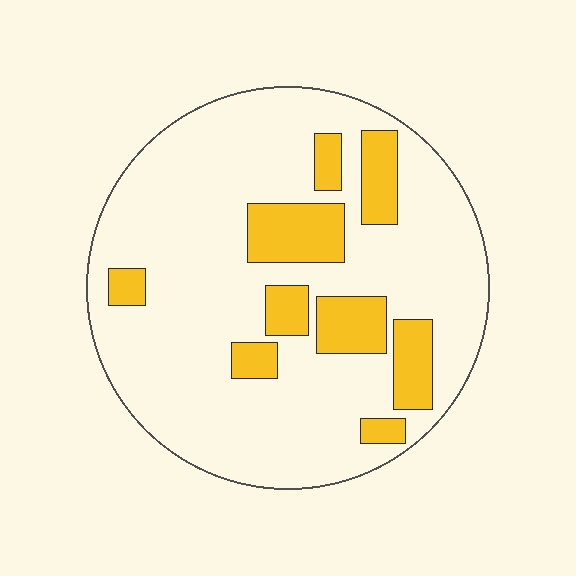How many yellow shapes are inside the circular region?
9.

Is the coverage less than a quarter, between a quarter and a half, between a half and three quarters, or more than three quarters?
Less than a quarter.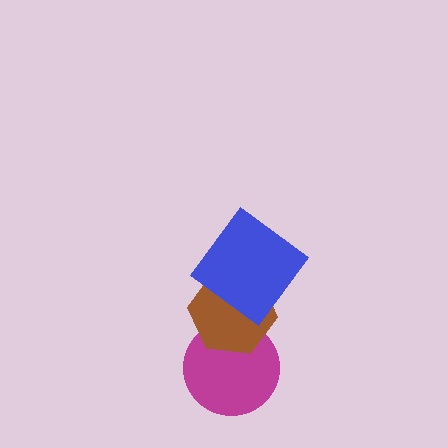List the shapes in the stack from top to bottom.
From top to bottom: the blue diamond, the brown hexagon, the magenta circle.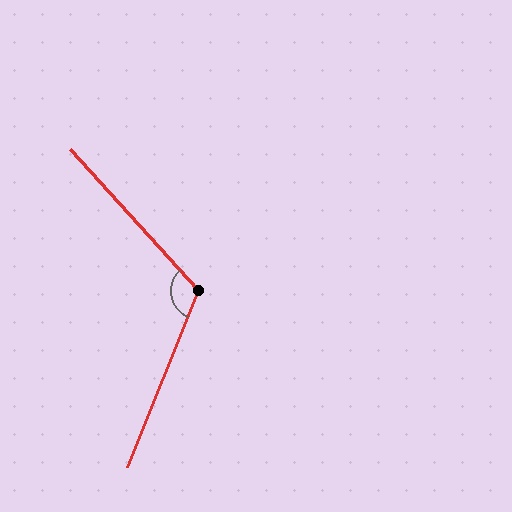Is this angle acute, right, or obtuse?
It is obtuse.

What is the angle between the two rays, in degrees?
Approximately 116 degrees.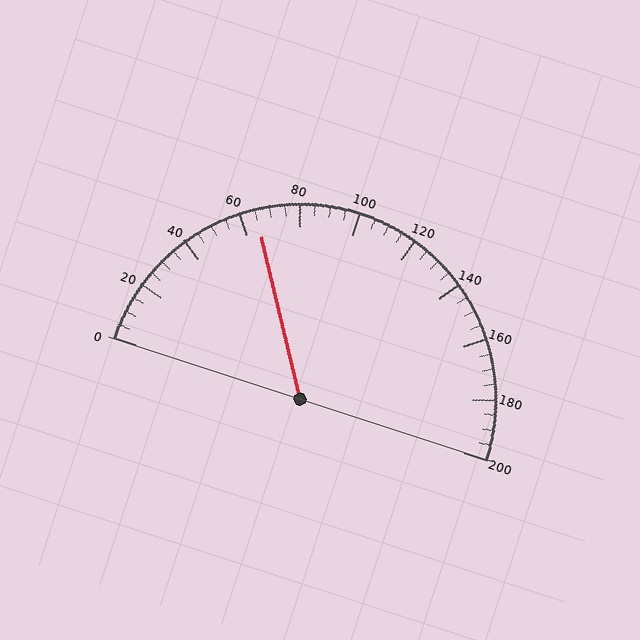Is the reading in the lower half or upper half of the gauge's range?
The reading is in the lower half of the range (0 to 200).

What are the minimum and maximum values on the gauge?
The gauge ranges from 0 to 200.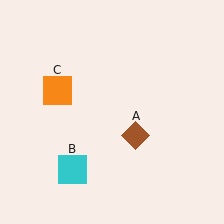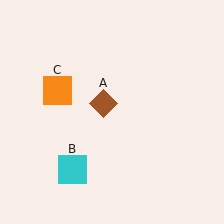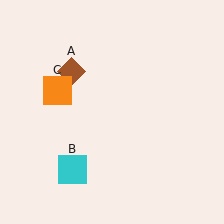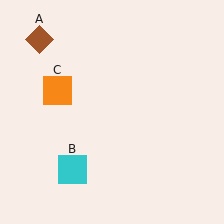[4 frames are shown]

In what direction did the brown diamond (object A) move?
The brown diamond (object A) moved up and to the left.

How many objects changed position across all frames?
1 object changed position: brown diamond (object A).